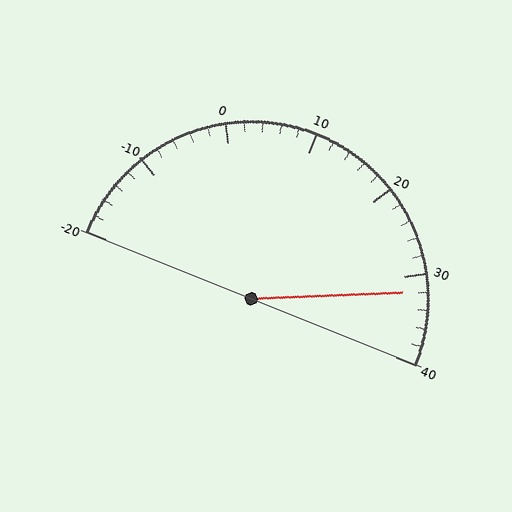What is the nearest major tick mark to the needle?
The nearest major tick mark is 30.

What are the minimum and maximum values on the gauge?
The gauge ranges from -20 to 40.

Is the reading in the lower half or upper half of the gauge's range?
The reading is in the upper half of the range (-20 to 40).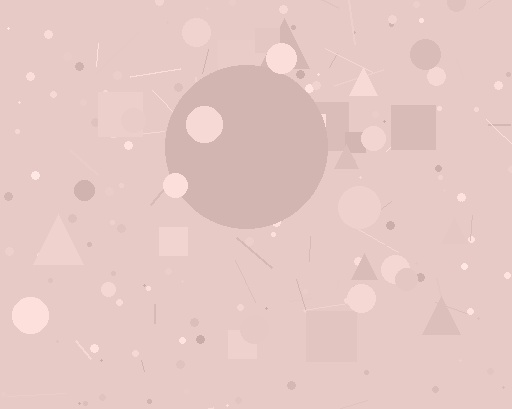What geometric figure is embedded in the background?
A circle is embedded in the background.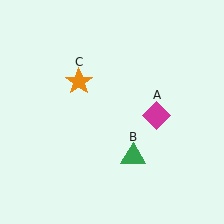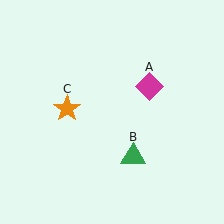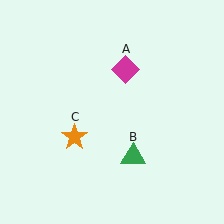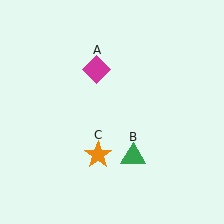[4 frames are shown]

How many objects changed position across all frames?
2 objects changed position: magenta diamond (object A), orange star (object C).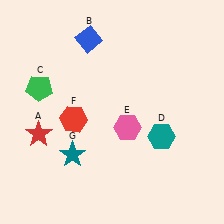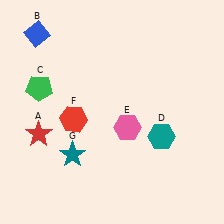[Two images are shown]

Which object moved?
The blue diamond (B) moved left.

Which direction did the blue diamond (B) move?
The blue diamond (B) moved left.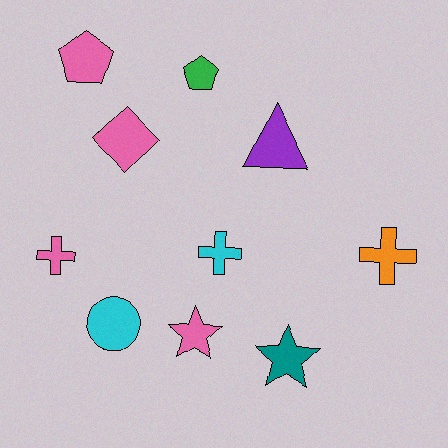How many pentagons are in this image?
There are 2 pentagons.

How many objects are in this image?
There are 10 objects.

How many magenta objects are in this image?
There are no magenta objects.